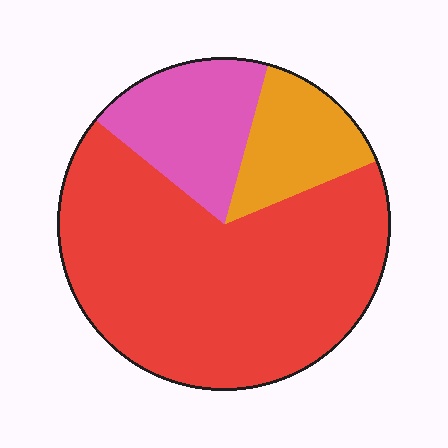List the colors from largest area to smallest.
From largest to smallest: red, pink, orange.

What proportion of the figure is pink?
Pink covers about 20% of the figure.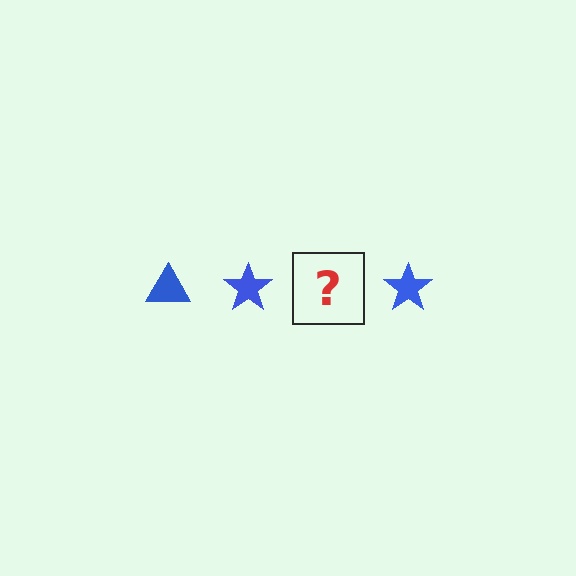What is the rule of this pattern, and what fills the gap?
The rule is that the pattern cycles through triangle, star shapes in blue. The gap should be filled with a blue triangle.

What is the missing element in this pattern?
The missing element is a blue triangle.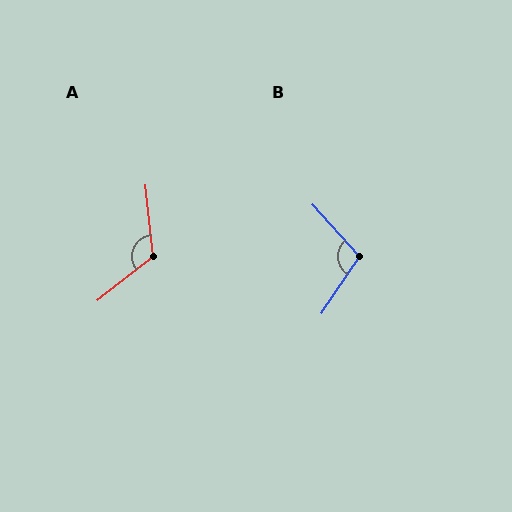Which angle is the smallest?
B, at approximately 104 degrees.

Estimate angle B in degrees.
Approximately 104 degrees.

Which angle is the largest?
A, at approximately 123 degrees.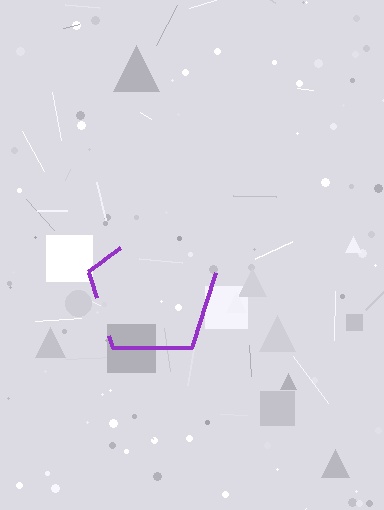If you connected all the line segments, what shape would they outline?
They would outline a pentagon.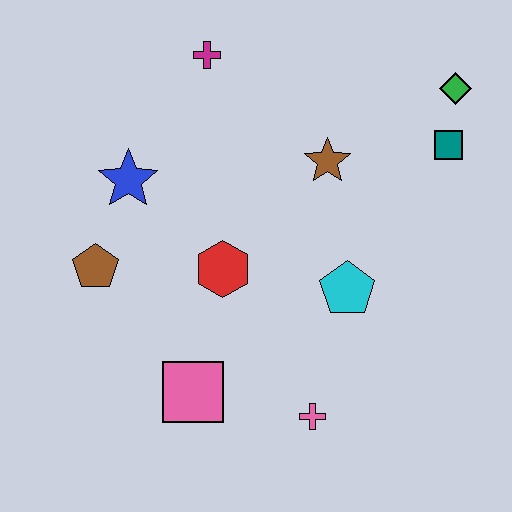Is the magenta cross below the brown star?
No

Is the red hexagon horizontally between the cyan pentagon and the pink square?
Yes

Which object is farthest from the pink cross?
The magenta cross is farthest from the pink cross.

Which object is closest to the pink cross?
The pink square is closest to the pink cross.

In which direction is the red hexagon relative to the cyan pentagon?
The red hexagon is to the left of the cyan pentagon.